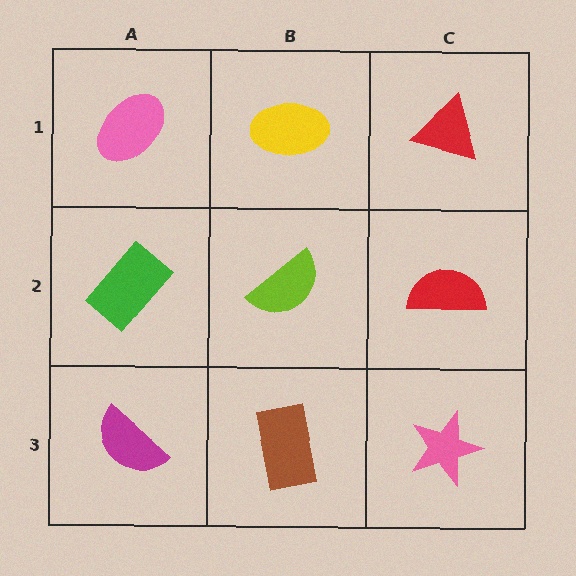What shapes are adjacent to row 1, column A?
A green rectangle (row 2, column A), a yellow ellipse (row 1, column B).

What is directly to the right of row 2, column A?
A lime semicircle.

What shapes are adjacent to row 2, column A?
A pink ellipse (row 1, column A), a magenta semicircle (row 3, column A), a lime semicircle (row 2, column B).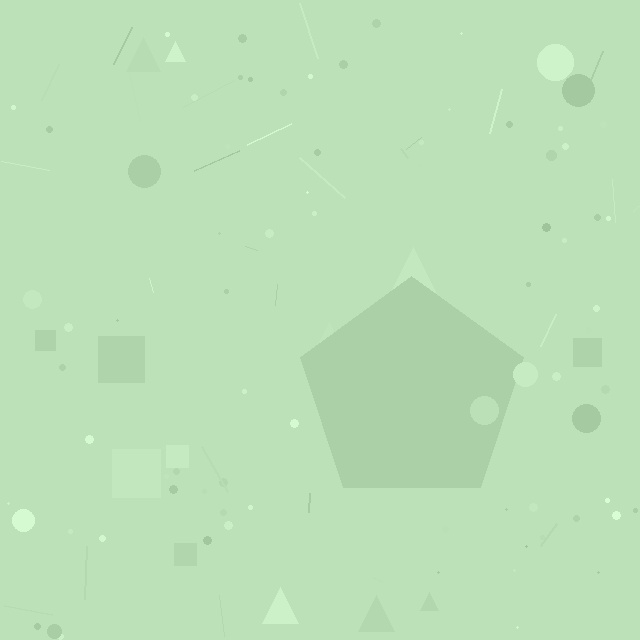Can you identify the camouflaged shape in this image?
The camouflaged shape is a pentagon.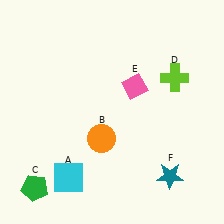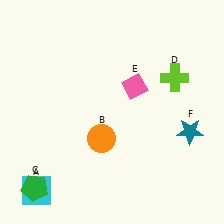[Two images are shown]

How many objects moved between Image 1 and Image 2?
2 objects moved between the two images.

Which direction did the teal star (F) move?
The teal star (F) moved up.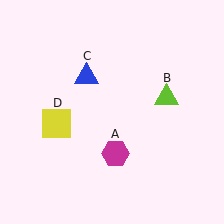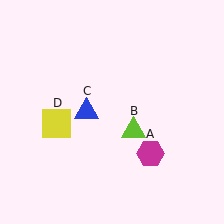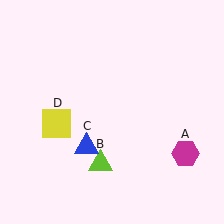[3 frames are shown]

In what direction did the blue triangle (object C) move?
The blue triangle (object C) moved down.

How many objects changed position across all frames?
3 objects changed position: magenta hexagon (object A), lime triangle (object B), blue triangle (object C).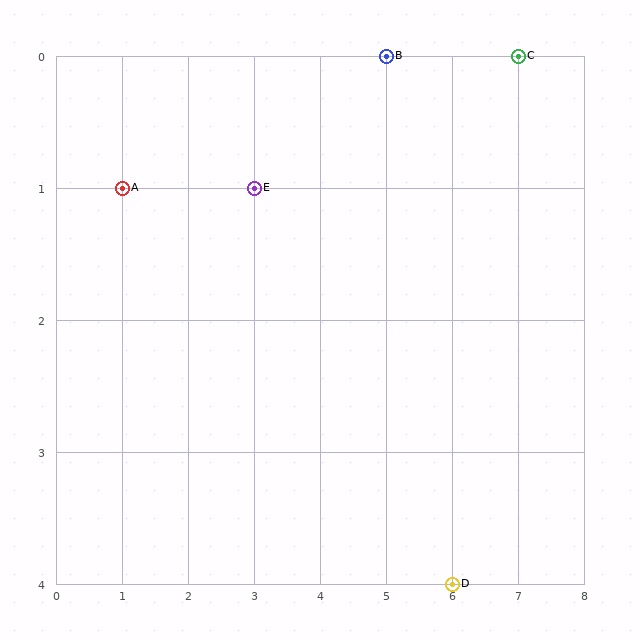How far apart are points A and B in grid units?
Points A and B are 4 columns and 1 row apart (about 4.1 grid units diagonally).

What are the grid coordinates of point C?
Point C is at grid coordinates (7, 0).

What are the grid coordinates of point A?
Point A is at grid coordinates (1, 1).